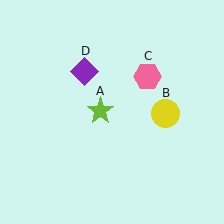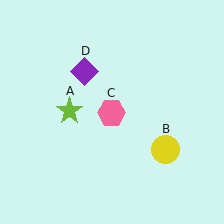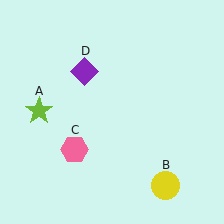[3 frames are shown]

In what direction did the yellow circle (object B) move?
The yellow circle (object B) moved down.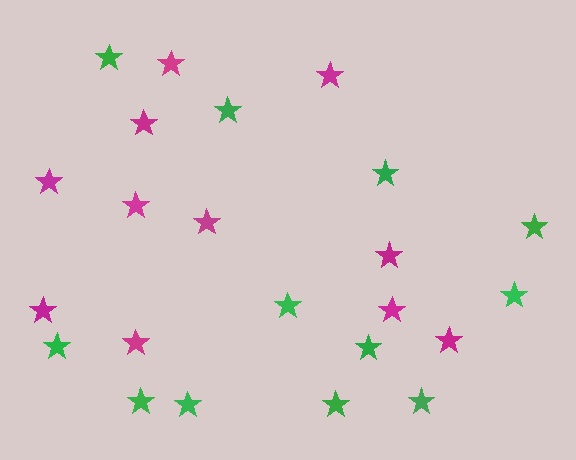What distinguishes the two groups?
There are 2 groups: one group of magenta stars (11) and one group of green stars (12).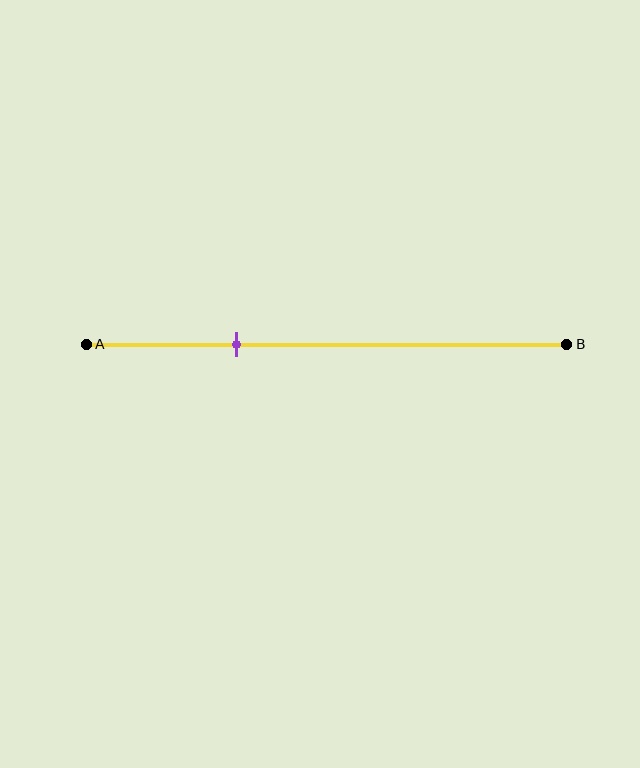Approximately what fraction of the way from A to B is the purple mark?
The purple mark is approximately 30% of the way from A to B.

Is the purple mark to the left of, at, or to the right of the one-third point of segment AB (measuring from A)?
The purple mark is approximately at the one-third point of segment AB.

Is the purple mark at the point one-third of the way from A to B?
Yes, the mark is approximately at the one-third point.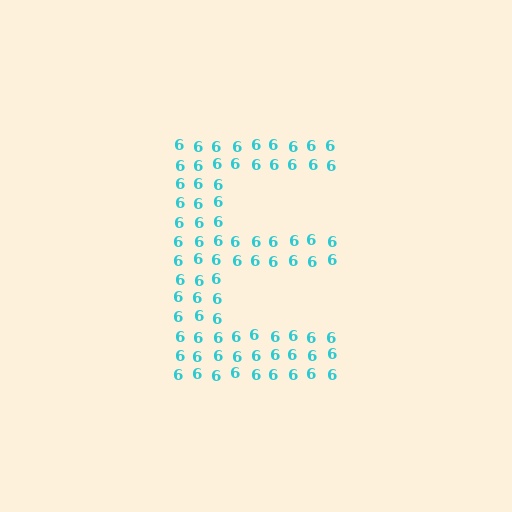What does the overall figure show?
The overall figure shows the letter E.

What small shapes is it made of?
It is made of small digit 6's.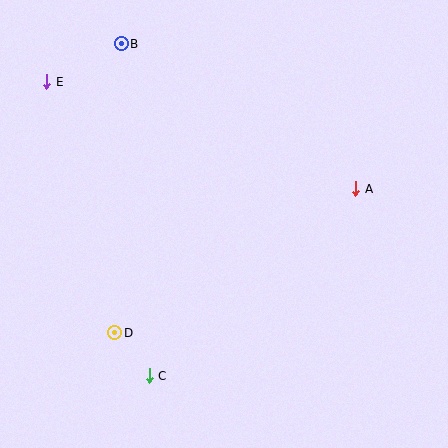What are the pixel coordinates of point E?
Point E is at (47, 82).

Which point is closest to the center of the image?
Point A at (356, 189) is closest to the center.